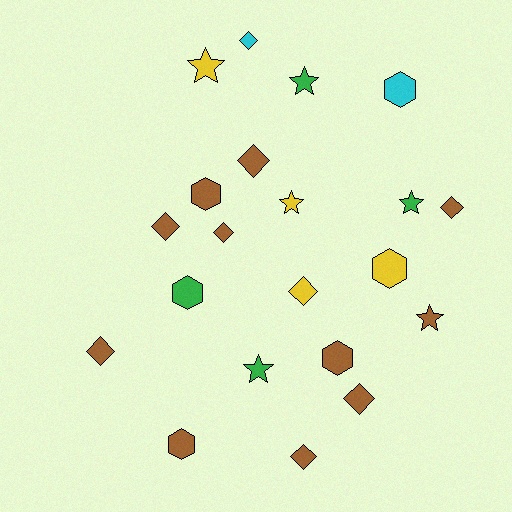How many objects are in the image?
There are 21 objects.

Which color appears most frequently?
Brown, with 11 objects.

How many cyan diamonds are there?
There is 1 cyan diamond.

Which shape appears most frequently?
Diamond, with 9 objects.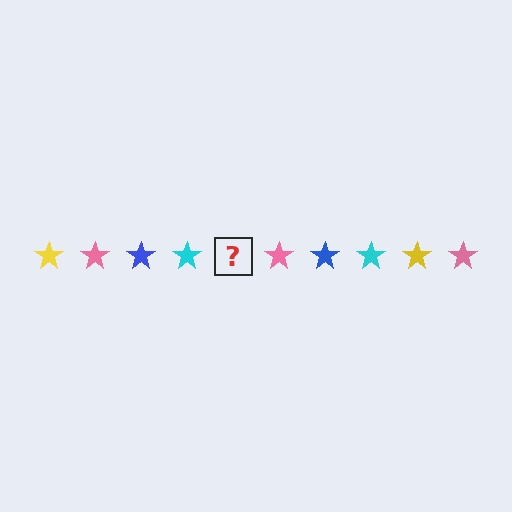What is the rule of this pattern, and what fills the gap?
The rule is that the pattern cycles through yellow, pink, blue, cyan stars. The gap should be filled with a yellow star.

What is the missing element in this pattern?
The missing element is a yellow star.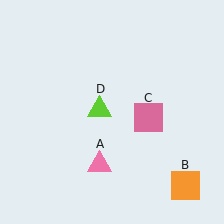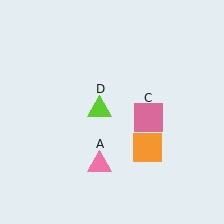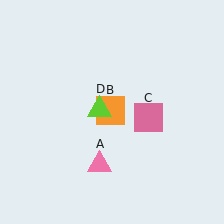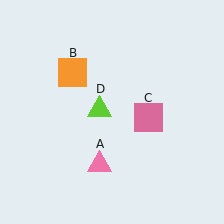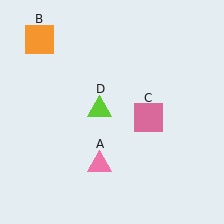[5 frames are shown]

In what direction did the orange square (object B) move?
The orange square (object B) moved up and to the left.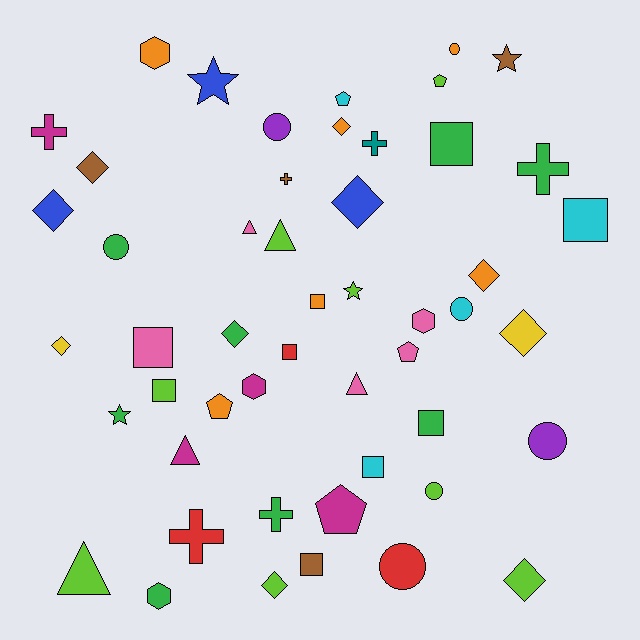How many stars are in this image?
There are 4 stars.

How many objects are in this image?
There are 50 objects.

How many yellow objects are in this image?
There are 2 yellow objects.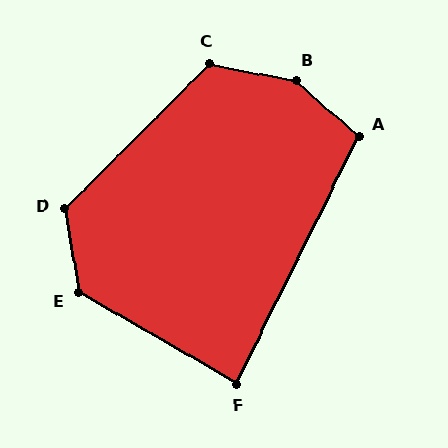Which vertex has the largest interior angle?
B, at approximately 149 degrees.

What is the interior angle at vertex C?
Approximately 124 degrees (obtuse).